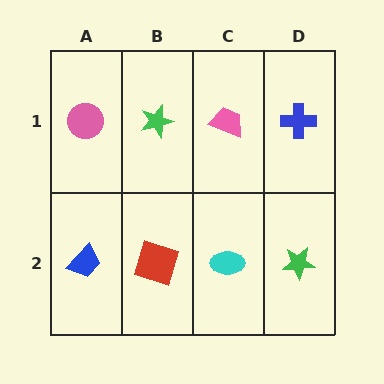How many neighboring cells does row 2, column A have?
2.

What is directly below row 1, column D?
A green star.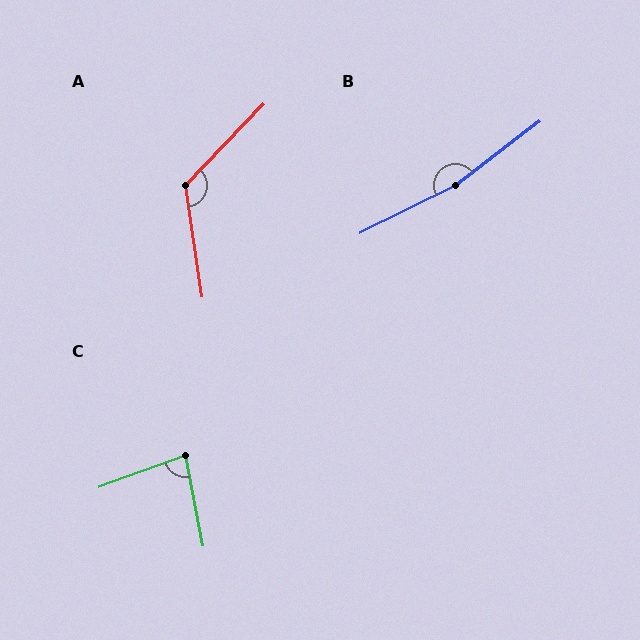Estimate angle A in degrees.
Approximately 128 degrees.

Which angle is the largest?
B, at approximately 169 degrees.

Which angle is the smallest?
C, at approximately 81 degrees.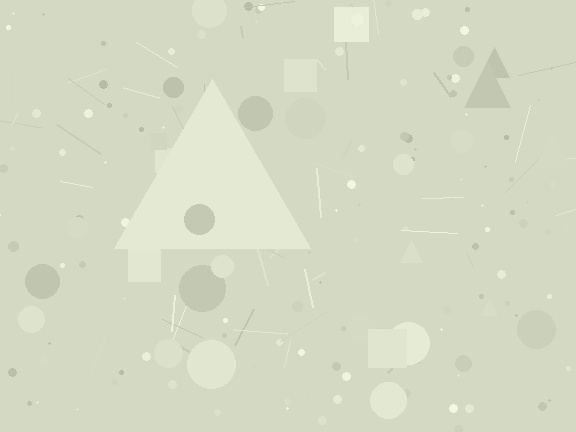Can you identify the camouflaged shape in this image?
The camouflaged shape is a triangle.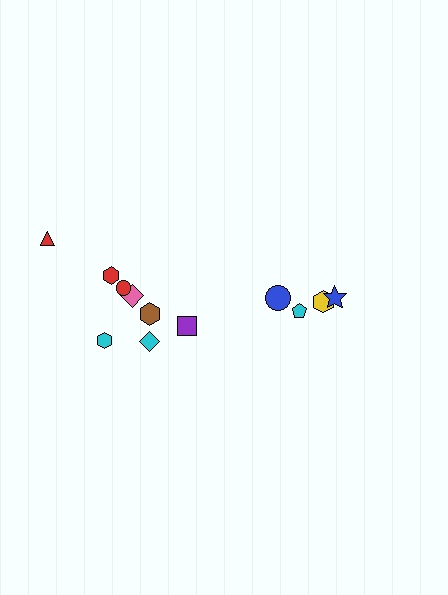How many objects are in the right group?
There are 4 objects.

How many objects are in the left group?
There are 8 objects.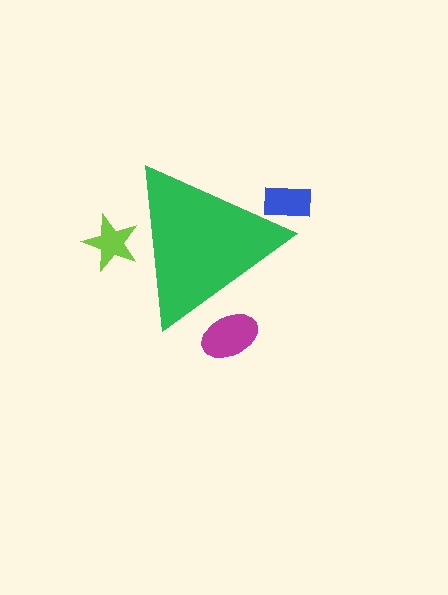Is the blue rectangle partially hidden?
Yes, the blue rectangle is partially hidden behind the green triangle.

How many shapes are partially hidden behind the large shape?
3 shapes are partially hidden.